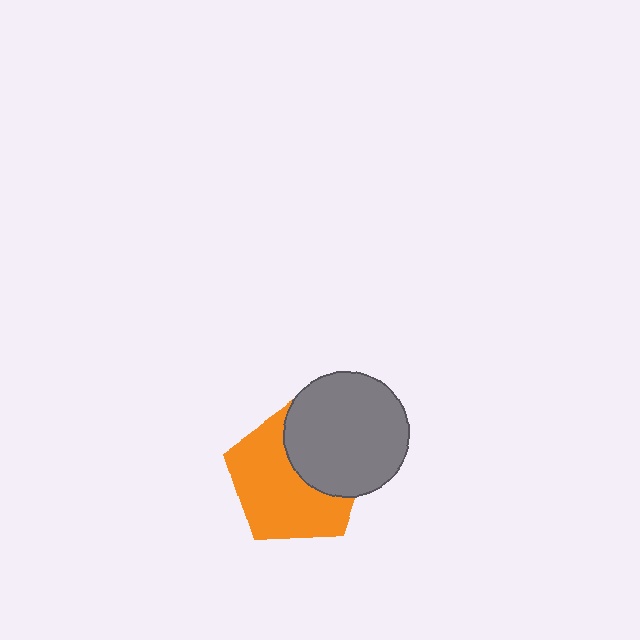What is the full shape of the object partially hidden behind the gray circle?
The partially hidden object is an orange pentagon.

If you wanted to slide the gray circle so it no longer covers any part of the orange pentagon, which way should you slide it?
Slide it right — that is the most direct way to separate the two shapes.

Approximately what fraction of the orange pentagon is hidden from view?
Roughly 37% of the orange pentagon is hidden behind the gray circle.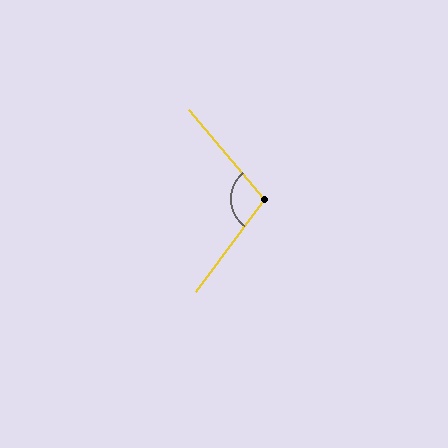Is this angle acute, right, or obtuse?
It is obtuse.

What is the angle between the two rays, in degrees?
Approximately 103 degrees.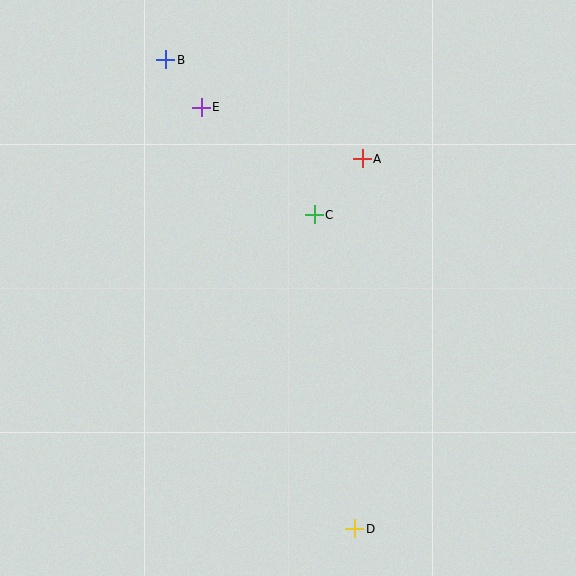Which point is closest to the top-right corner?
Point A is closest to the top-right corner.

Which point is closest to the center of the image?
Point C at (314, 215) is closest to the center.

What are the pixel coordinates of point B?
Point B is at (166, 60).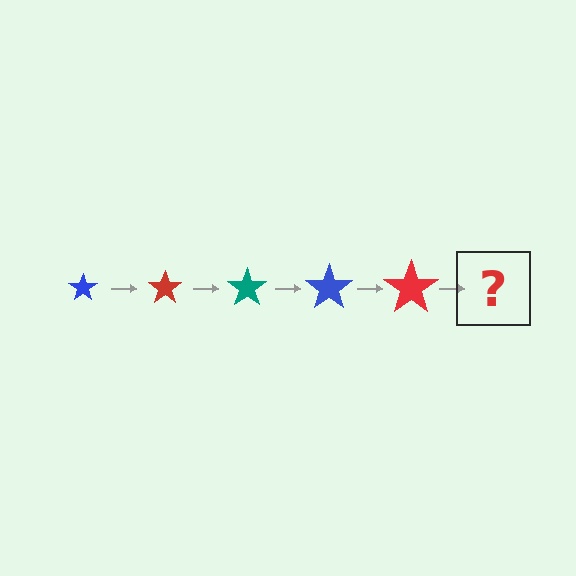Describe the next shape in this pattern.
It should be a teal star, larger than the previous one.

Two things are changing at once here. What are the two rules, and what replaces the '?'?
The two rules are that the star grows larger each step and the color cycles through blue, red, and teal. The '?' should be a teal star, larger than the previous one.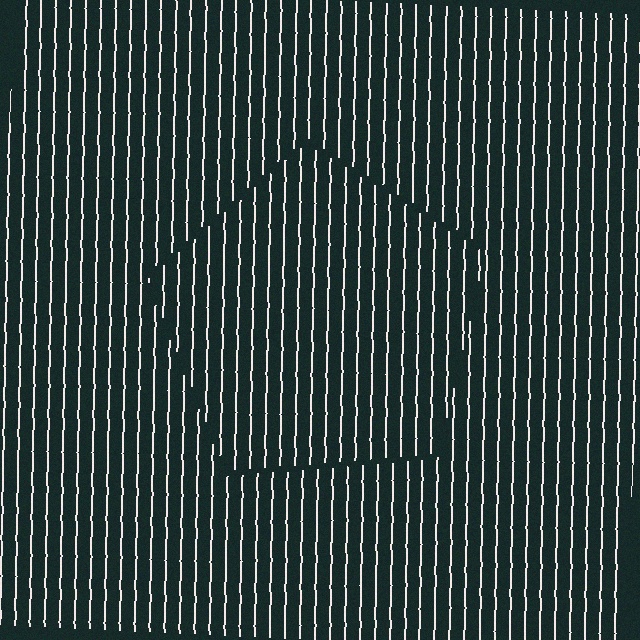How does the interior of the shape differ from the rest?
The interior of the shape contains the same grating, shifted by half a period — the contour is defined by the phase discontinuity where line-ends from the inner and outer gratings abut.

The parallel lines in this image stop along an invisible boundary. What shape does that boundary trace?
An illusory pentagon. The interior of the shape contains the same grating, shifted by half a period — the contour is defined by the phase discontinuity where line-ends from the inner and outer gratings abut.